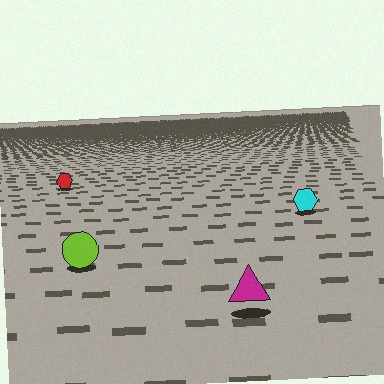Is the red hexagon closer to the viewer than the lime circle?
No. The lime circle is closer — you can tell from the texture gradient: the ground texture is coarser near it.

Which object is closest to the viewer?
The magenta triangle is closest. The texture marks near it are larger and more spread out.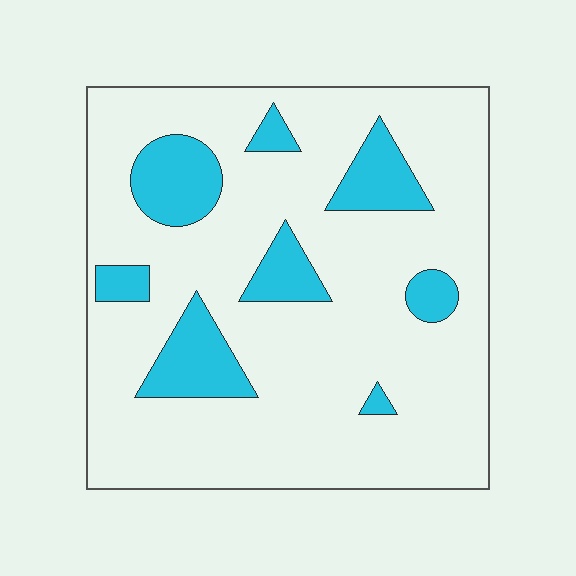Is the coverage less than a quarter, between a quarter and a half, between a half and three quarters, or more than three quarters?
Less than a quarter.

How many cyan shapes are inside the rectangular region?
8.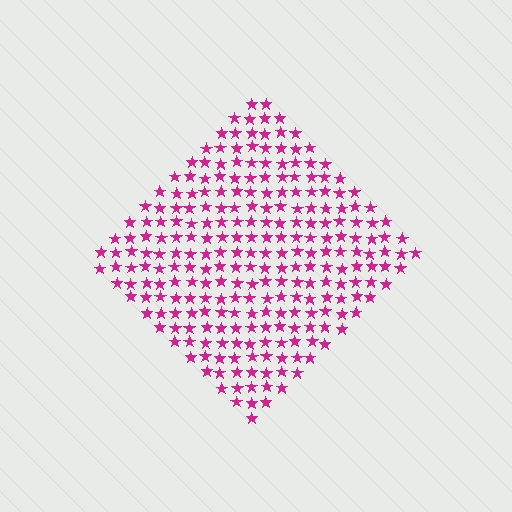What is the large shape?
The large shape is a diamond.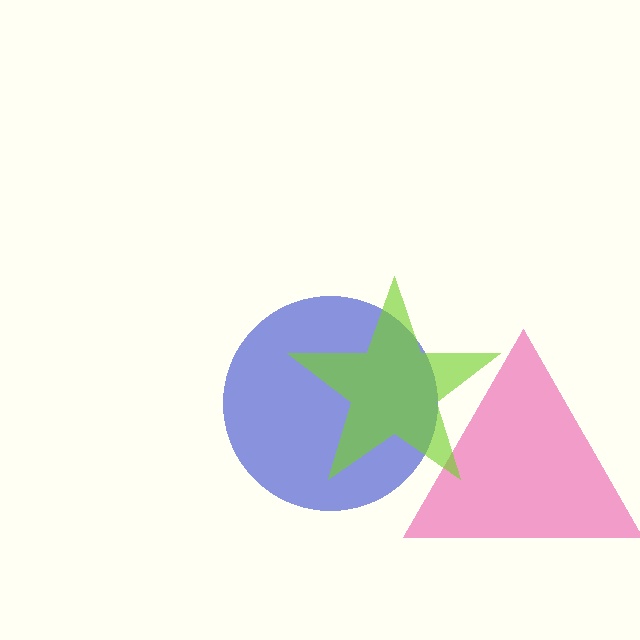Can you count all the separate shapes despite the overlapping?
Yes, there are 3 separate shapes.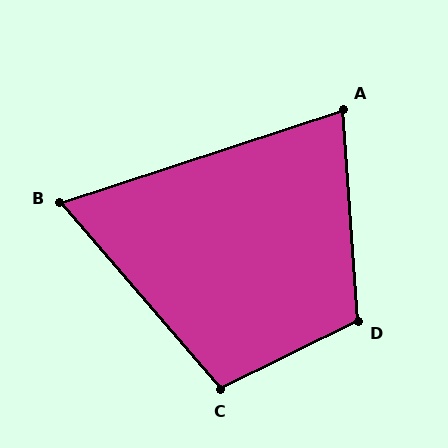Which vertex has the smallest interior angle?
B, at approximately 67 degrees.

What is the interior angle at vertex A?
Approximately 76 degrees (acute).